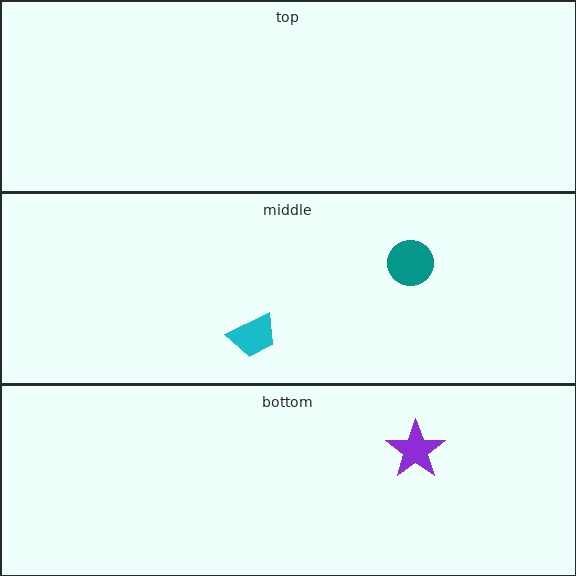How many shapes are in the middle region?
2.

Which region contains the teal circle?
The middle region.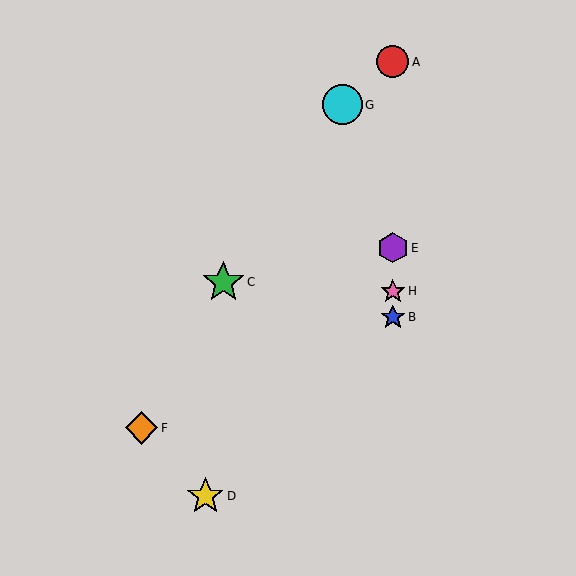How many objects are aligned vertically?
4 objects (A, B, E, H) are aligned vertically.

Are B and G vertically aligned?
No, B is at x≈393 and G is at x≈342.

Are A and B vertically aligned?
Yes, both are at x≈393.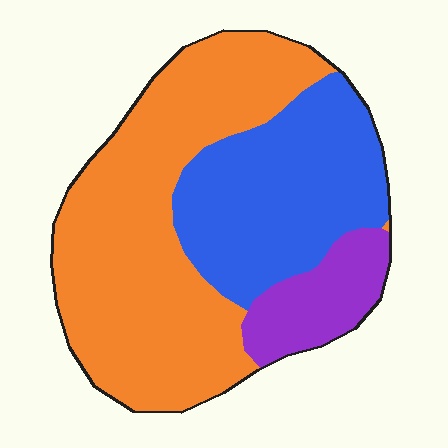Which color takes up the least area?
Purple, at roughly 10%.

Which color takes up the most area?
Orange, at roughly 55%.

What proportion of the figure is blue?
Blue takes up between a sixth and a third of the figure.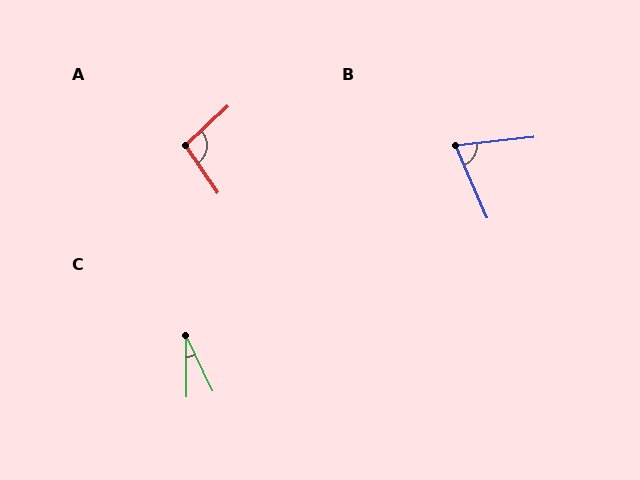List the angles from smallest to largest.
C (25°), B (73°), A (99°).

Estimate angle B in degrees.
Approximately 73 degrees.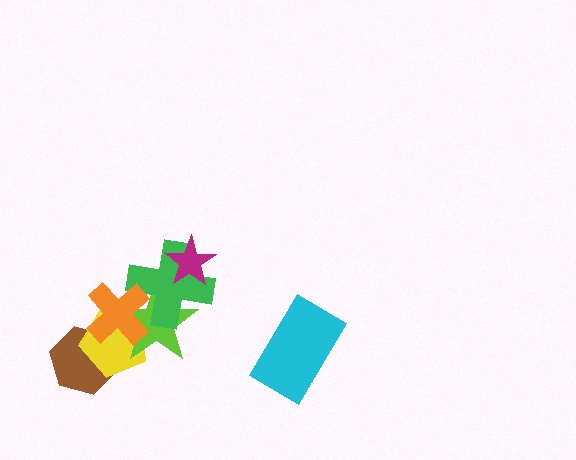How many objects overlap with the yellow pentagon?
3 objects overlap with the yellow pentagon.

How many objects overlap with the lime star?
3 objects overlap with the lime star.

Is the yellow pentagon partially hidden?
Yes, it is partially covered by another shape.